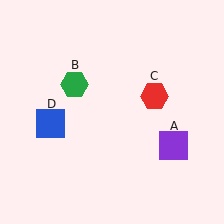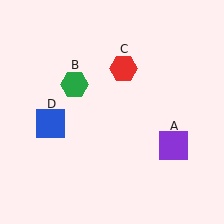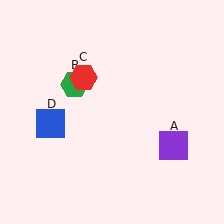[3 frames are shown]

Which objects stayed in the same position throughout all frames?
Purple square (object A) and green hexagon (object B) and blue square (object D) remained stationary.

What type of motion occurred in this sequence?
The red hexagon (object C) rotated counterclockwise around the center of the scene.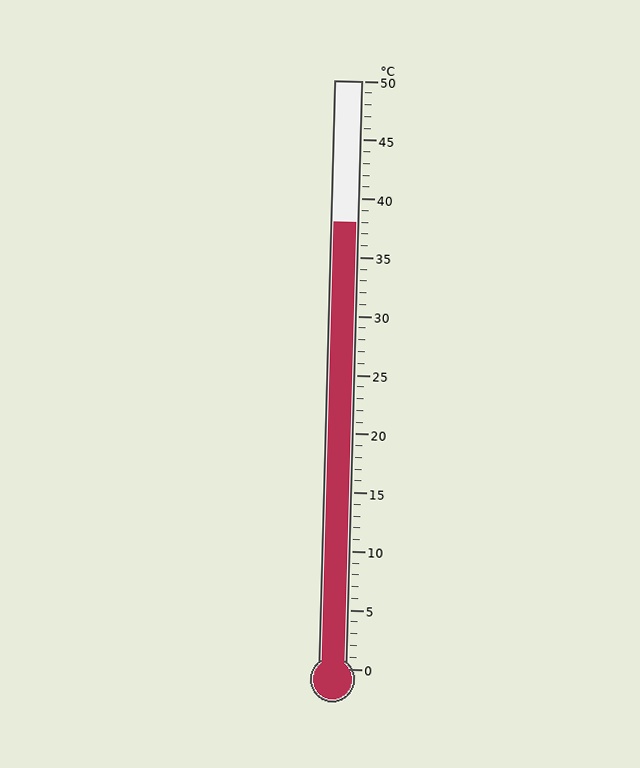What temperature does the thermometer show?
The thermometer shows approximately 38°C.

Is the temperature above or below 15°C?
The temperature is above 15°C.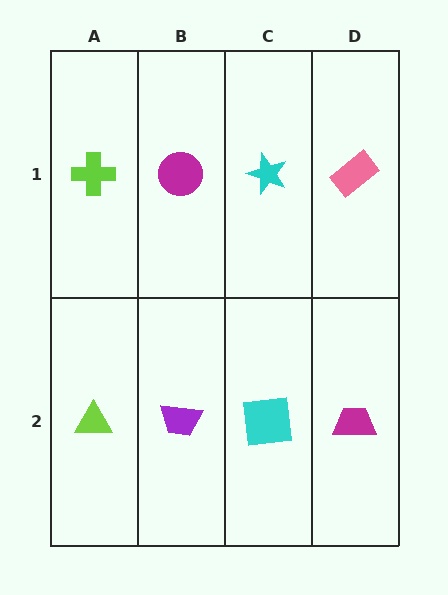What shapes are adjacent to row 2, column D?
A pink rectangle (row 1, column D), a cyan square (row 2, column C).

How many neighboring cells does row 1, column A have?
2.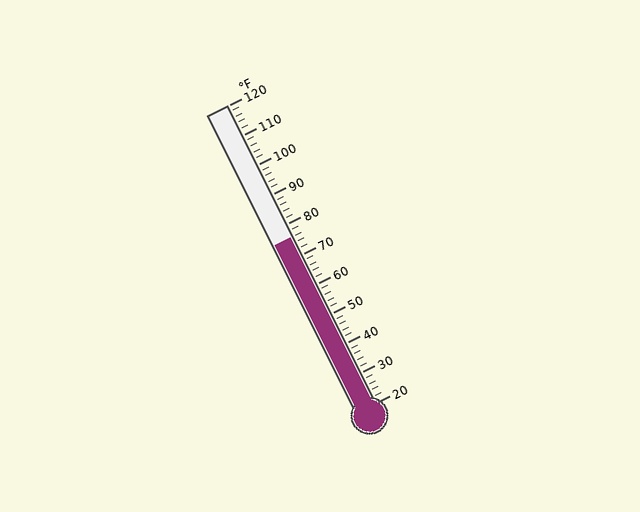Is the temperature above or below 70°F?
The temperature is above 70°F.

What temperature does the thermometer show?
The thermometer shows approximately 76°F.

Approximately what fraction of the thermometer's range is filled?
The thermometer is filled to approximately 55% of its range.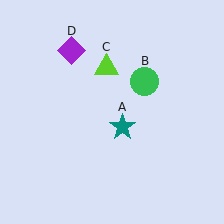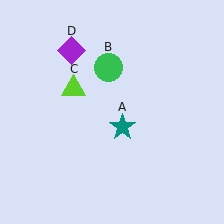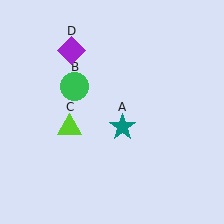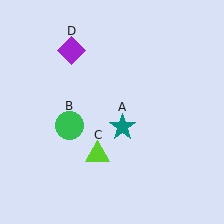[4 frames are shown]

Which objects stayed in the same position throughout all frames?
Teal star (object A) and purple diamond (object D) remained stationary.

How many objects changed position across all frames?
2 objects changed position: green circle (object B), lime triangle (object C).